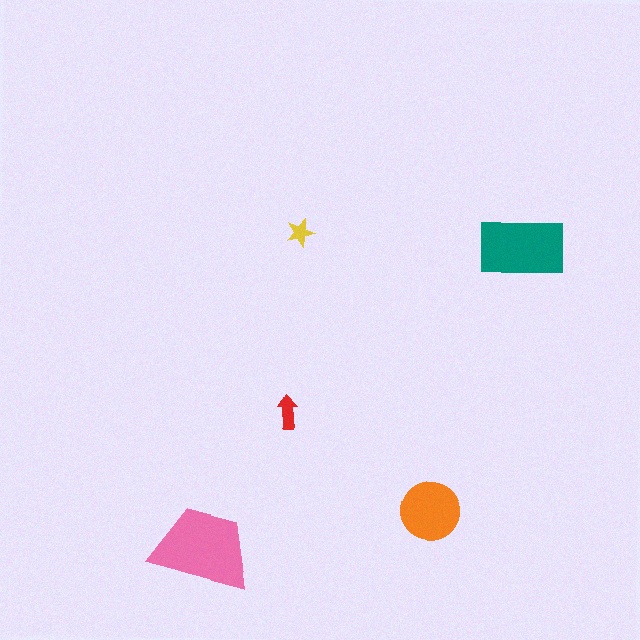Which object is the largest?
The pink trapezoid.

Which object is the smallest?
The yellow star.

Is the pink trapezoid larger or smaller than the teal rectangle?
Larger.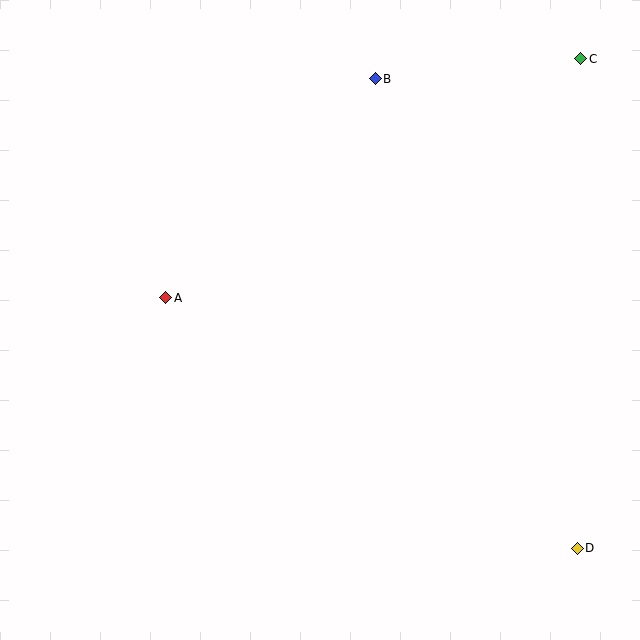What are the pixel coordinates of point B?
Point B is at (375, 79).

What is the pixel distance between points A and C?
The distance between A and C is 479 pixels.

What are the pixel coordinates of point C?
Point C is at (581, 59).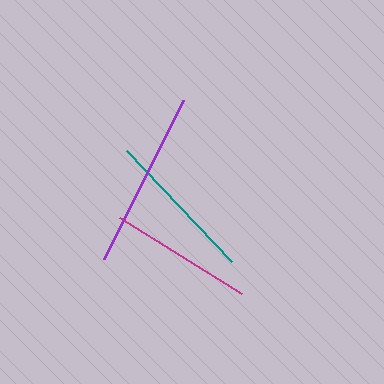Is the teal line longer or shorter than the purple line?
The purple line is longer than the teal line.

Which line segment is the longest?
The purple line is the longest at approximately 177 pixels.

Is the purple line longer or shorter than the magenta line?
The purple line is longer than the magenta line.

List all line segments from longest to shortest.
From longest to shortest: purple, teal, magenta.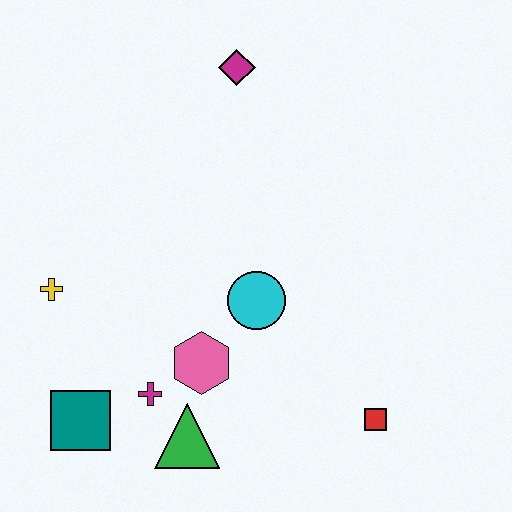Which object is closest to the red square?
The cyan circle is closest to the red square.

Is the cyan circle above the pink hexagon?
Yes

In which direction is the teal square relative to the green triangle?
The teal square is to the left of the green triangle.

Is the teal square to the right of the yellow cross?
Yes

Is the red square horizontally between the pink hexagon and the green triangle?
No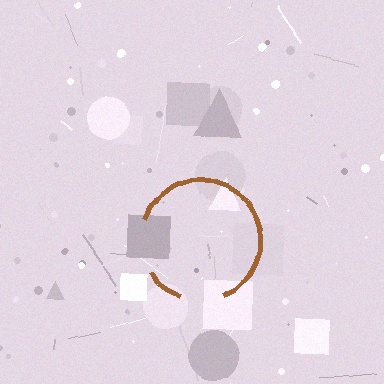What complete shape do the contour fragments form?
The contour fragments form a circle.